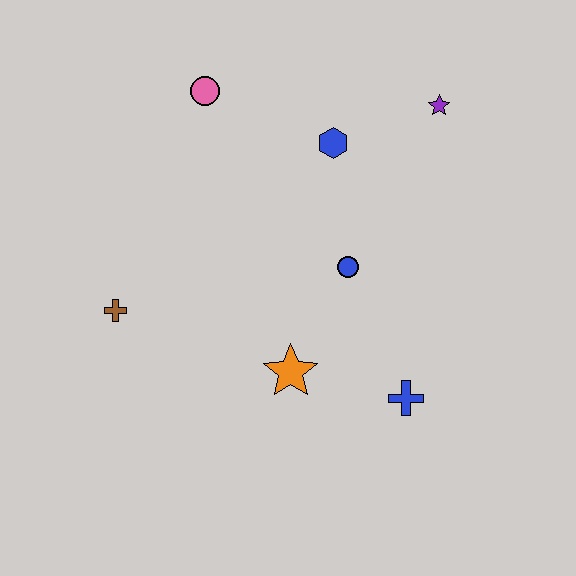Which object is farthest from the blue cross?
The pink circle is farthest from the blue cross.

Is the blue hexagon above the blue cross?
Yes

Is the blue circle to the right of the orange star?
Yes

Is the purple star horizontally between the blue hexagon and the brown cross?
No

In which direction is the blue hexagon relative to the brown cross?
The blue hexagon is to the right of the brown cross.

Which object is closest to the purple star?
The blue hexagon is closest to the purple star.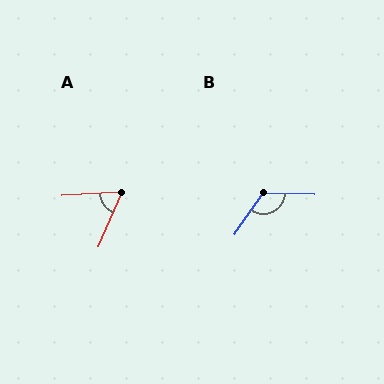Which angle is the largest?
B, at approximately 123 degrees.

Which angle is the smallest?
A, at approximately 64 degrees.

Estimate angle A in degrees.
Approximately 64 degrees.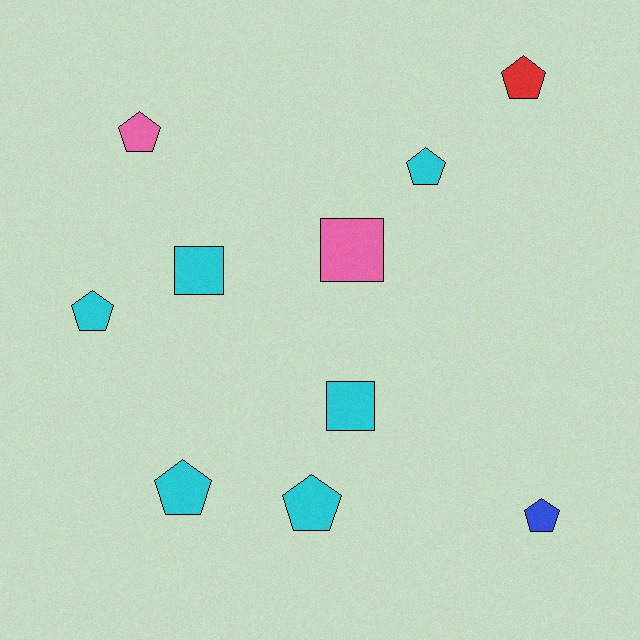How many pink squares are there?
There is 1 pink square.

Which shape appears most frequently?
Pentagon, with 7 objects.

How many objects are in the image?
There are 10 objects.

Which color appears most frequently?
Cyan, with 6 objects.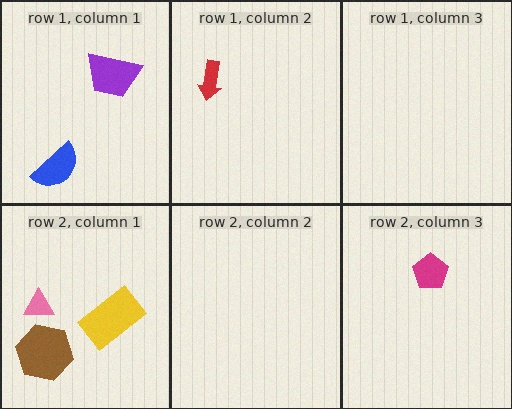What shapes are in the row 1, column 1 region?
The blue semicircle, the purple trapezoid.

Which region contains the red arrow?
The row 1, column 2 region.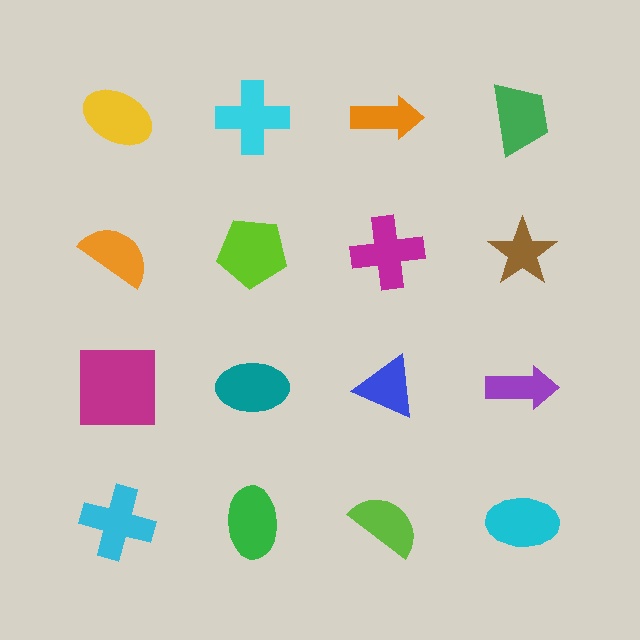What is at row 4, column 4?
A cyan ellipse.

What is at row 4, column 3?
A lime semicircle.